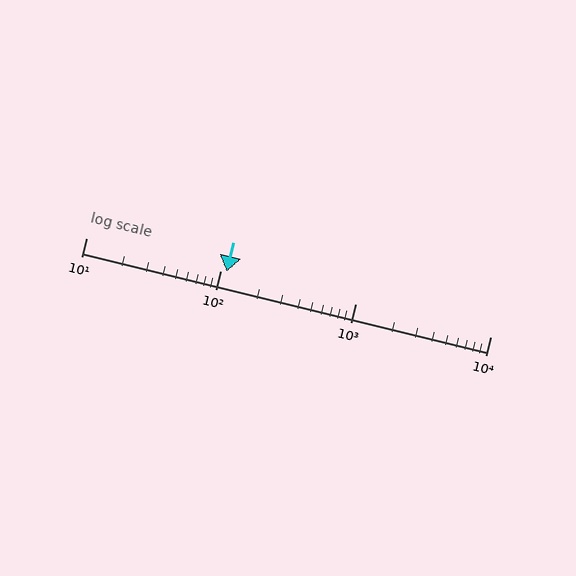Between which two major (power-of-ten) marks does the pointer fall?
The pointer is between 100 and 1000.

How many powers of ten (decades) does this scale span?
The scale spans 3 decades, from 10 to 10000.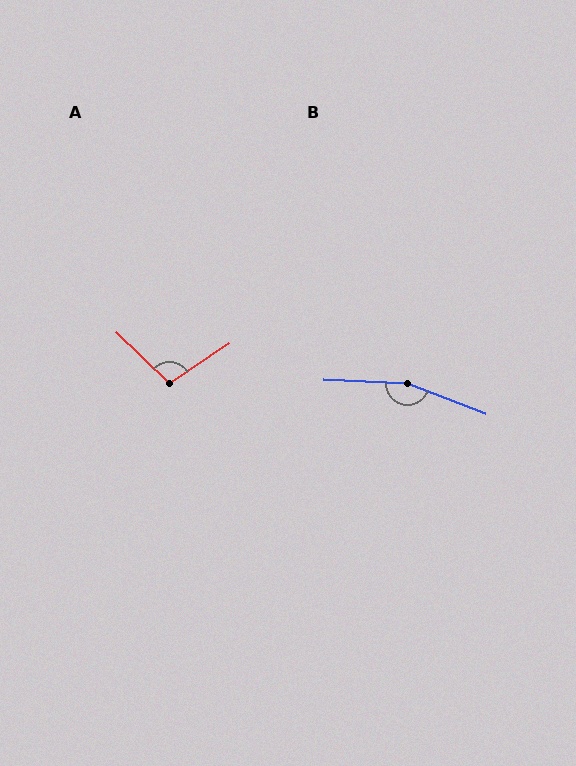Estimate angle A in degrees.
Approximately 102 degrees.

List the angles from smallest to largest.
A (102°), B (161°).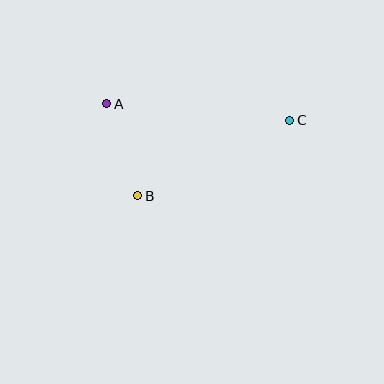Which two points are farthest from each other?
Points A and C are farthest from each other.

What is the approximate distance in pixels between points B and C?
The distance between B and C is approximately 169 pixels.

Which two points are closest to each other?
Points A and B are closest to each other.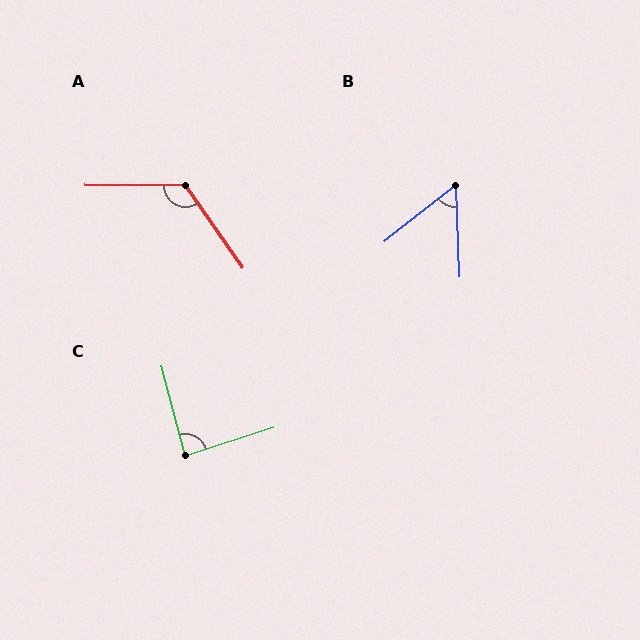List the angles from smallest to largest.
B (54°), C (87°), A (125°).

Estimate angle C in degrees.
Approximately 87 degrees.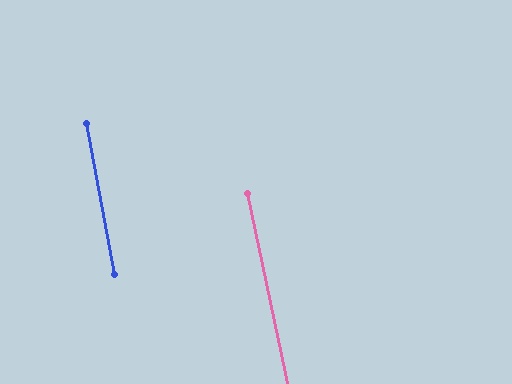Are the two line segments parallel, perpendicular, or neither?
Parallel — their directions differ by only 1.7°.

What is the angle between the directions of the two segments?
Approximately 2 degrees.